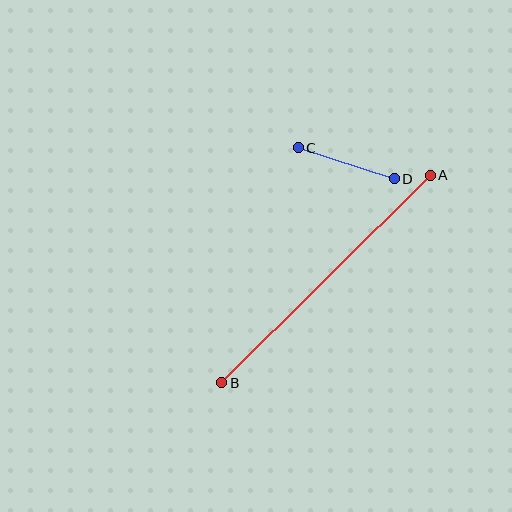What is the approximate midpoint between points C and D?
The midpoint is at approximately (346, 163) pixels.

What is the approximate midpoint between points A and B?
The midpoint is at approximately (326, 279) pixels.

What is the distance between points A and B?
The distance is approximately 294 pixels.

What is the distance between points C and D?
The distance is approximately 101 pixels.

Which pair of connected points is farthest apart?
Points A and B are farthest apart.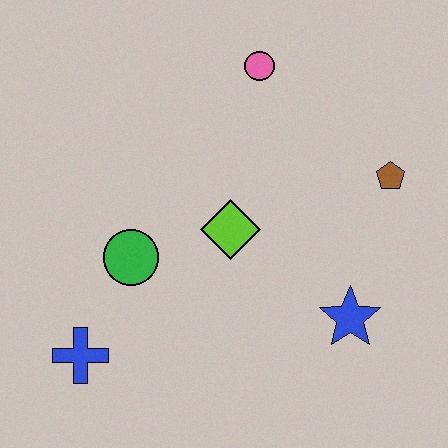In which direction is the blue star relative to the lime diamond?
The blue star is to the right of the lime diamond.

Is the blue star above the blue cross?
Yes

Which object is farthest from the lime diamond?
The blue cross is farthest from the lime diamond.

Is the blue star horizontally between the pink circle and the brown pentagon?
Yes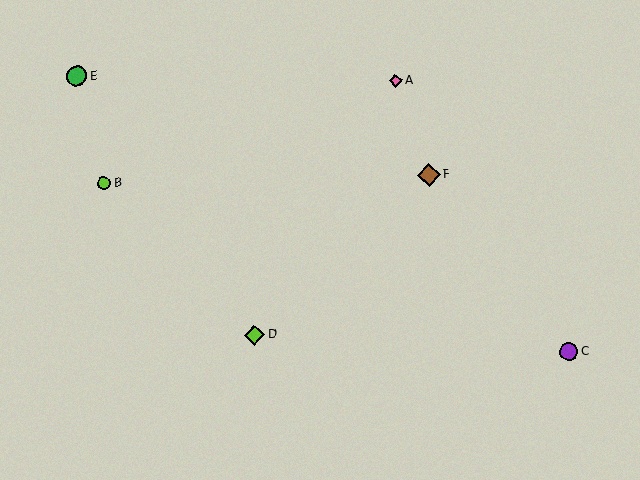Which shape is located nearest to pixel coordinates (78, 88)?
The green circle (labeled E) at (77, 76) is nearest to that location.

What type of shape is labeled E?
Shape E is a green circle.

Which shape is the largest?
The brown diamond (labeled F) is the largest.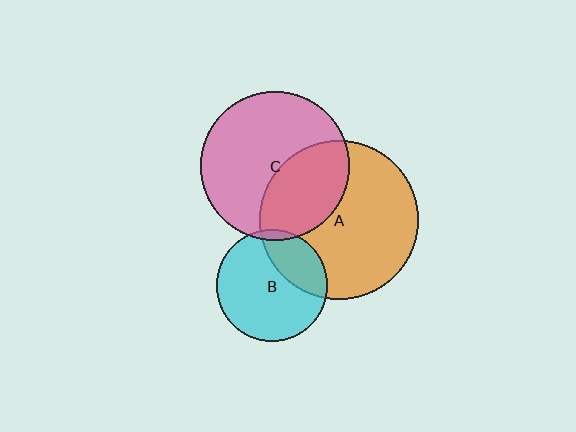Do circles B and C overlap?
Yes.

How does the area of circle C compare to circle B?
Approximately 1.8 times.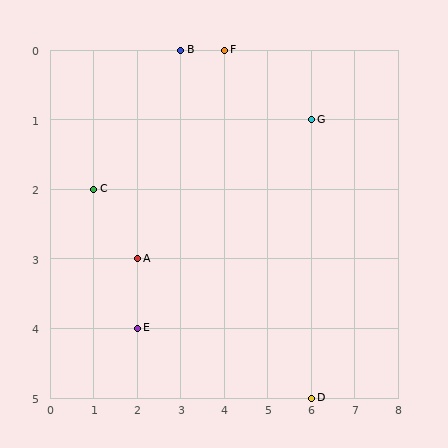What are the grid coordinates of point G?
Point G is at grid coordinates (6, 1).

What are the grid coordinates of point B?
Point B is at grid coordinates (3, 0).